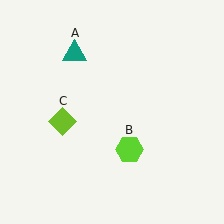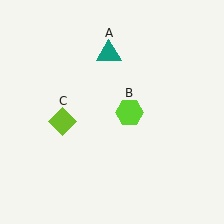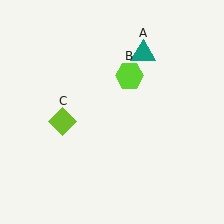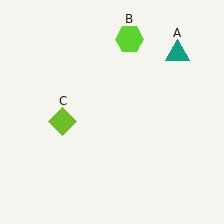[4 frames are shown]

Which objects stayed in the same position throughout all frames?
Lime diamond (object C) remained stationary.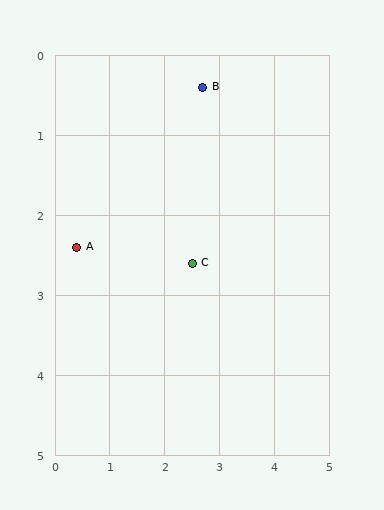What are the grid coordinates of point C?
Point C is at approximately (2.5, 2.6).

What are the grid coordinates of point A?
Point A is at approximately (0.4, 2.4).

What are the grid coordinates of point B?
Point B is at approximately (2.7, 0.4).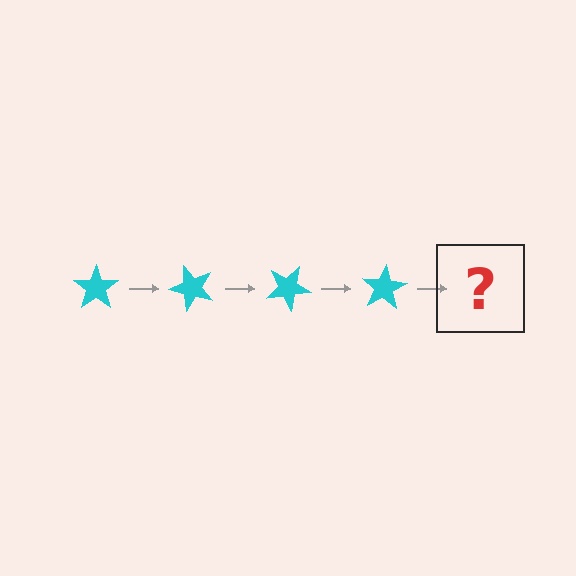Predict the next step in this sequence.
The next step is a cyan star rotated 200 degrees.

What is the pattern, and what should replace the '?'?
The pattern is that the star rotates 50 degrees each step. The '?' should be a cyan star rotated 200 degrees.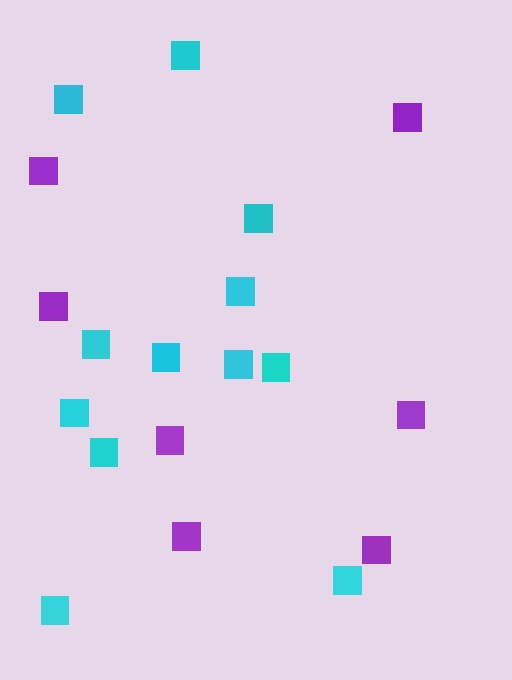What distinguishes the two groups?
There are 2 groups: one group of purple squares (7) and one group of cyan squares (12).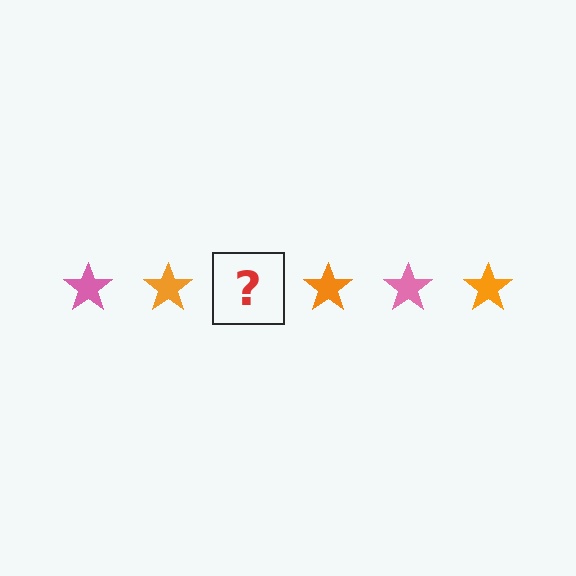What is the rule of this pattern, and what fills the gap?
The rule is that the pattern cycles through pink, orange stars. The gap should be filled with a pink star.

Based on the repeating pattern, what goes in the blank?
The blank should be a pink star.